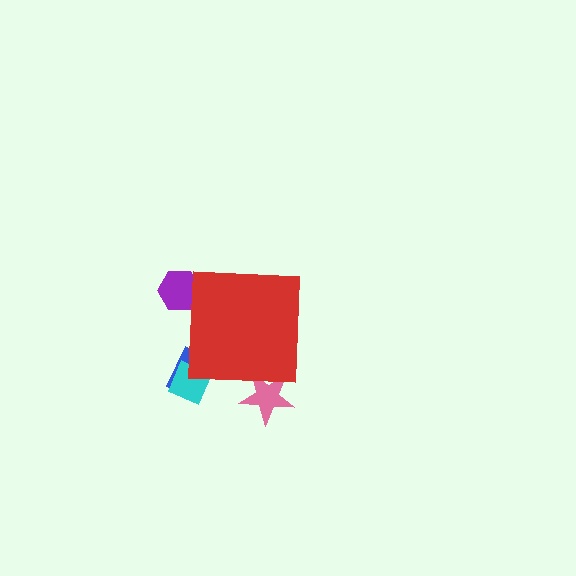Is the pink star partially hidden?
Yes, the pink star is partially hidden behind the red square.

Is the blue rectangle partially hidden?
Yes, the blue rectangle is partially hidden behind the red square.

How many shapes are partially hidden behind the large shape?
4 shapes are partially hidden.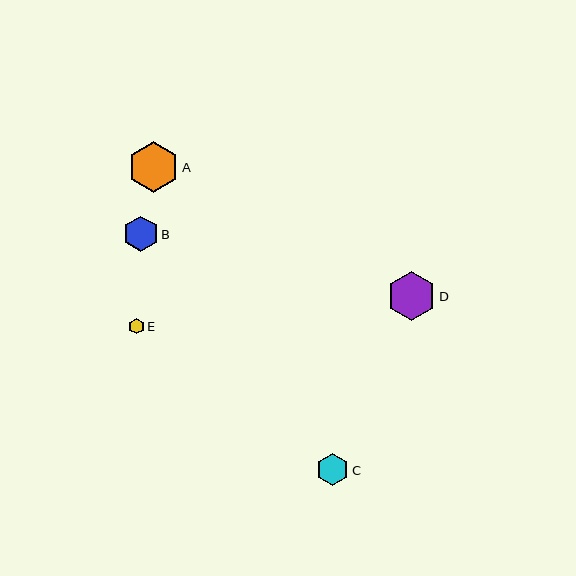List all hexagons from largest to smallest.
From largest to smallest: A, D, B, C, E.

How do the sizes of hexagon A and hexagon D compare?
Hexagon A and hexagon D are approximately the same size.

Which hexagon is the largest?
Hexagon A is the largest with a size of approximately 51 pixels.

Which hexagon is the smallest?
Hexagon E is the smallest with a size of approximately 16 pixels.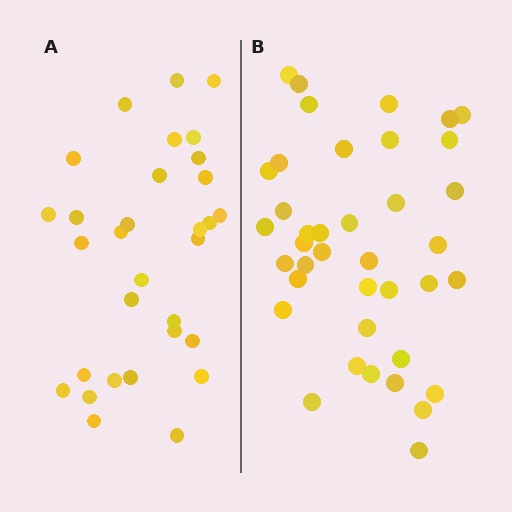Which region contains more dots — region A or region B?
Region B (the right region) has more dots.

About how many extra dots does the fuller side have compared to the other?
Region B has roughly 8 or so more dots than region A.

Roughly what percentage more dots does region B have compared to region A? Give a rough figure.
About 25% more.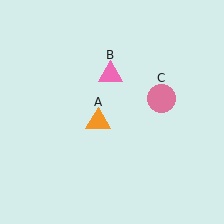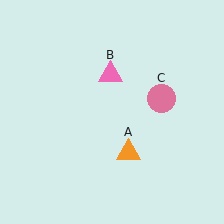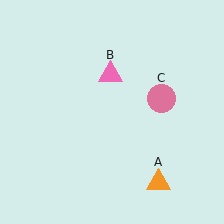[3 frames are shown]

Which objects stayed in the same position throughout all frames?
Pink triangle (object B) and pink circle (object C) remained stationary.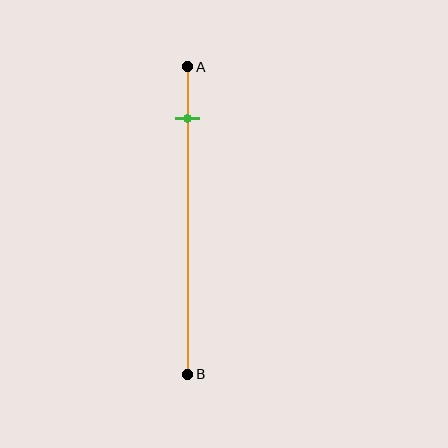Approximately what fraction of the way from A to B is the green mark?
The green mark is approximately 15% of the way from A to B.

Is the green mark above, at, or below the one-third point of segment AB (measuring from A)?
The green mark is above the one-third point of segment AB.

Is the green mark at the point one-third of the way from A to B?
No, the mark is at about 15% from A, not at the 33% one-third point.